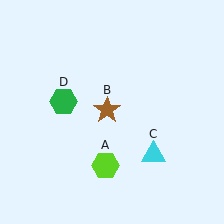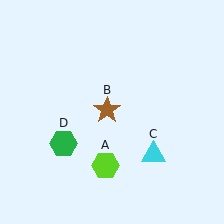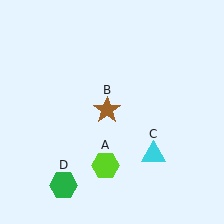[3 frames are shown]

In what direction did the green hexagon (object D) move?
The green hexagon (object D) moved down.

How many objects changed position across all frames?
1 object changed position: green hexagon (object D).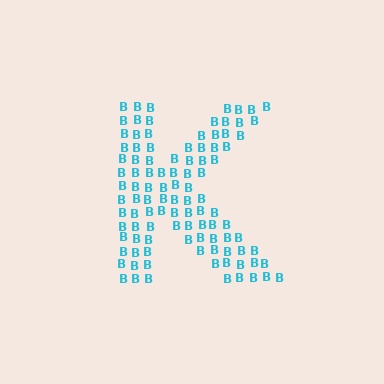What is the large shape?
The large shape is the letter K.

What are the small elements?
The small elements are letter B's.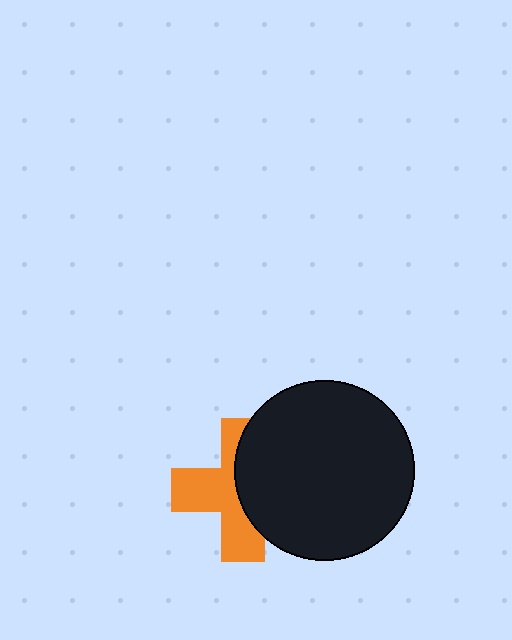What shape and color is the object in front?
The object in front is a black circle.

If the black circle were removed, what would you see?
You would see the complete orange cross.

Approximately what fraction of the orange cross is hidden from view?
Roughly 47% of the orange cross is hidden behind the black circle.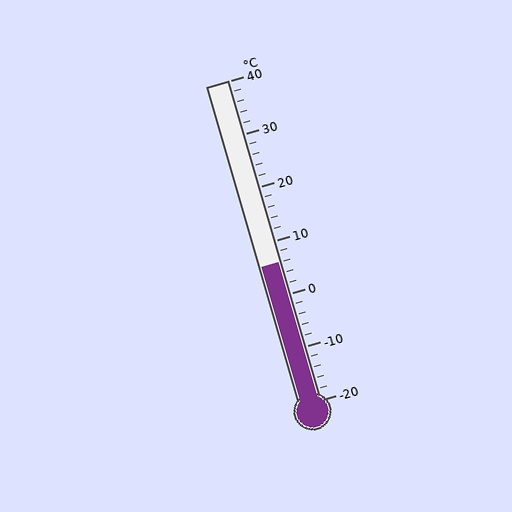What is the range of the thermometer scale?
The thermometer scale ranges from -20°C to 40°C.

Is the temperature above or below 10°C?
The temperature is below 10°C.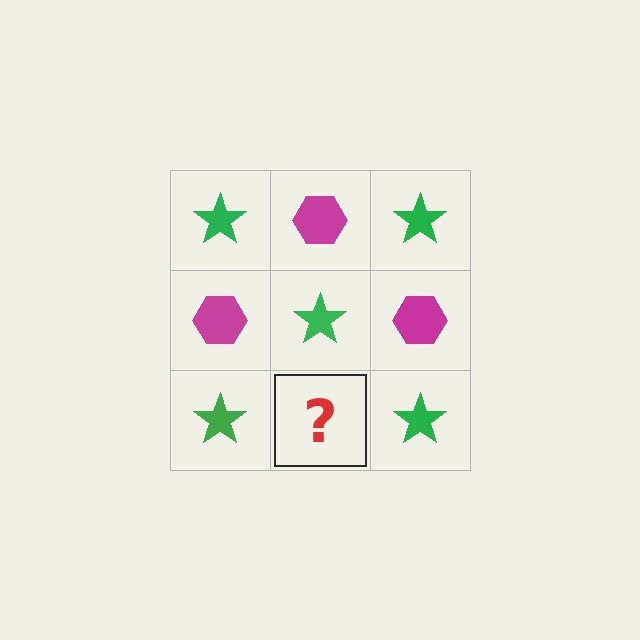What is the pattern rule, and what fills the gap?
The rule is that it alternates green star and magenta hexagon in a checkerboard pattern. The gap should be filled with a magenta hexagon.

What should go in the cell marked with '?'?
The missing cell should contain a magenta hexagon.